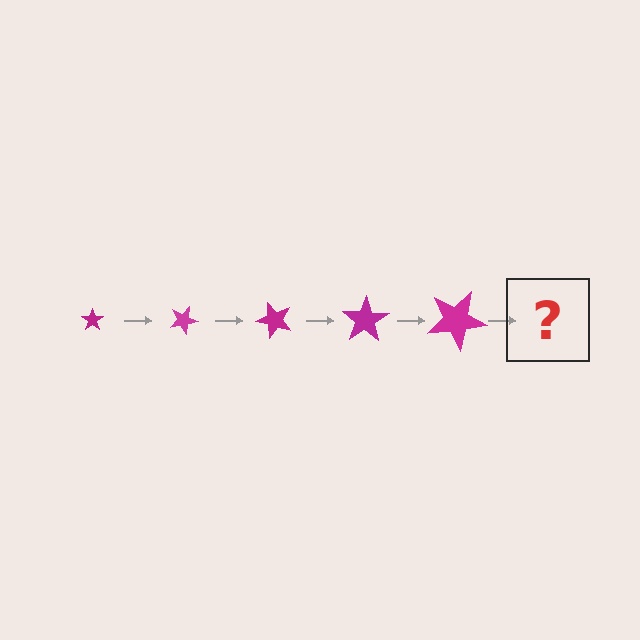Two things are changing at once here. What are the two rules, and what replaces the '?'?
The two rules are that the star grows larger each step and it rotates 25 degrees each step. The '?' should be a star, larger than the previous one and rotated 125 degrees from the start.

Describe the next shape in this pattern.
It should be a star, larger than the previous one and rotated 125 degrees from the start.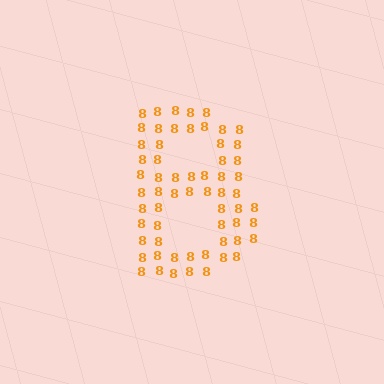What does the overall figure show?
The overall figure shows the letter B.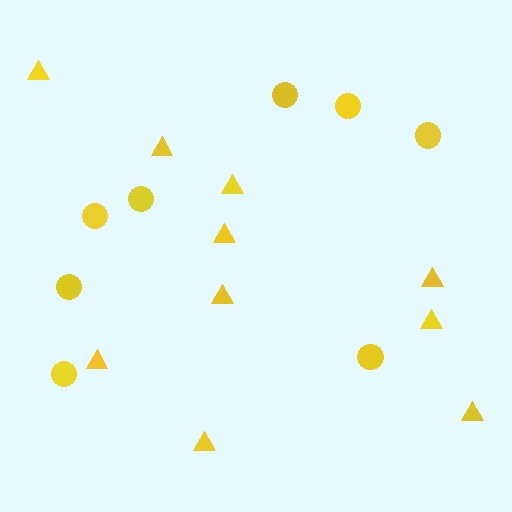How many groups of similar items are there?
There are 2 groups: one group of circles (8) and one group of triangles (10).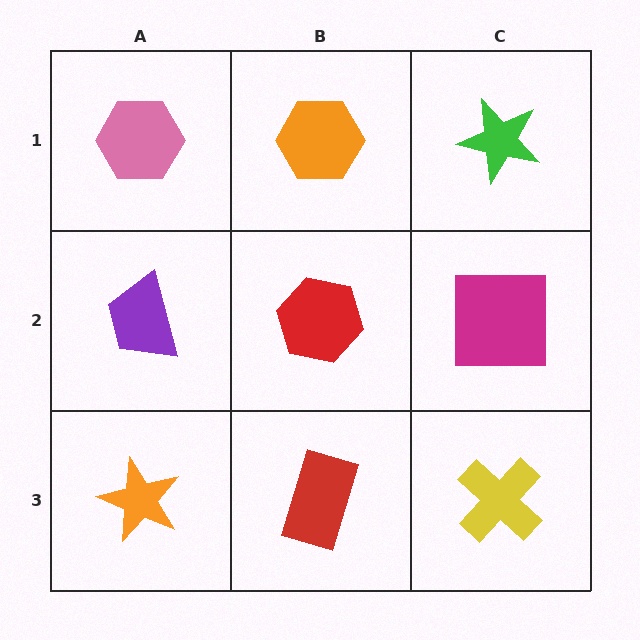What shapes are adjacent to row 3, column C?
A magenta square (row 2, column C), a red rectangle (row 3, column B).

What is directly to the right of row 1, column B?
A green star.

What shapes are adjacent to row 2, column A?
A pink hexagon (row 1, column A), an orange star (row 3, column A), a red hexagon (row 2, column B).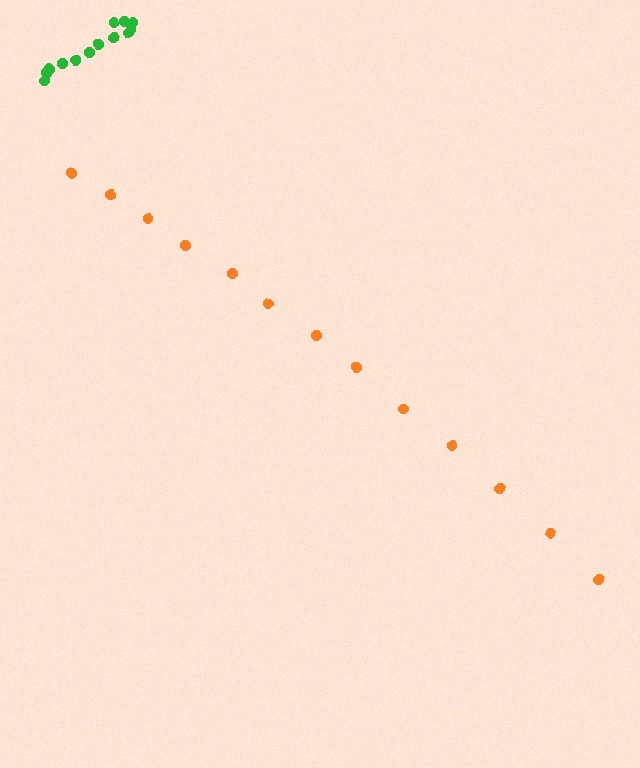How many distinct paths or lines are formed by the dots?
There are 2 distinct paths.